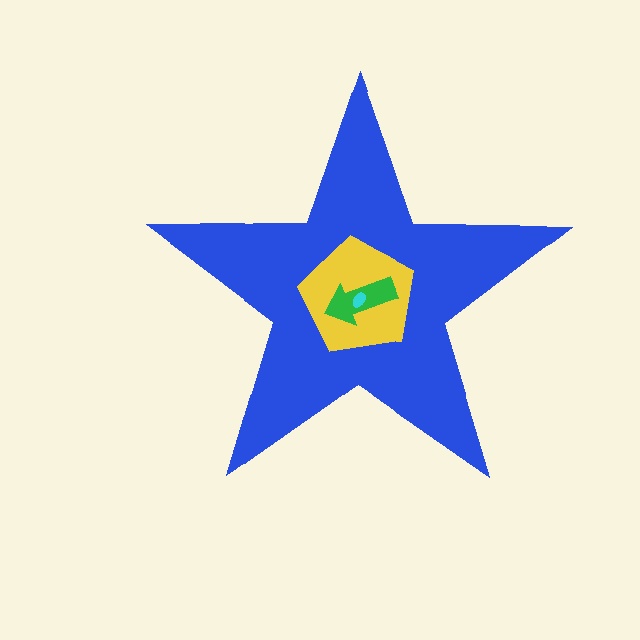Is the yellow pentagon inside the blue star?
Yes.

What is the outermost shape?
The blue star.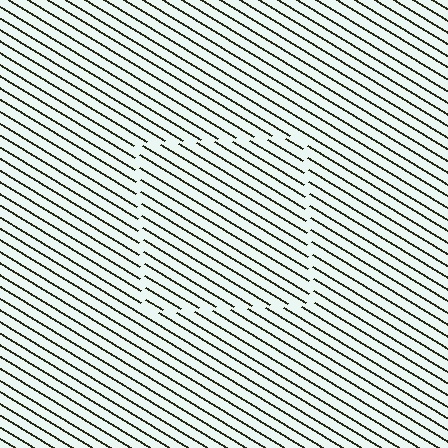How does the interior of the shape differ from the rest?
The interior of the shape contains the same grating, shifted by half a period — the contour is defined by the phase discontinuity where line-ends from the inner and outer gratings abut.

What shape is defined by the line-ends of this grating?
An illusory square. The interior of the shape contains the same grating, shifted by half a period — the contour is defined by the phase discontinuity where line-ends from the inner and outer gratings abut.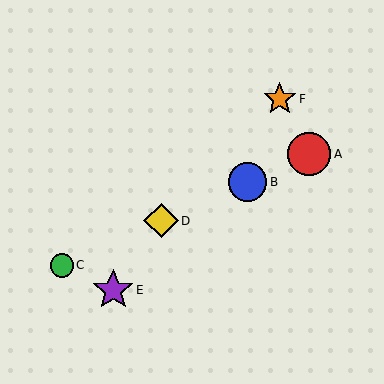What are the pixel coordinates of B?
Object B is at (248, 182).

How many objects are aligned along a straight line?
4 objects (A, B, C, D) are aligned along a straight line.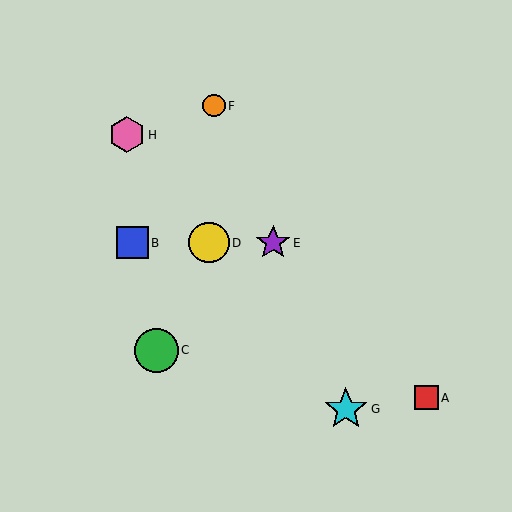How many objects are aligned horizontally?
3 objects (B, D, E) are aligned horizontally.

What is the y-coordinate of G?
Object G is at y≈409.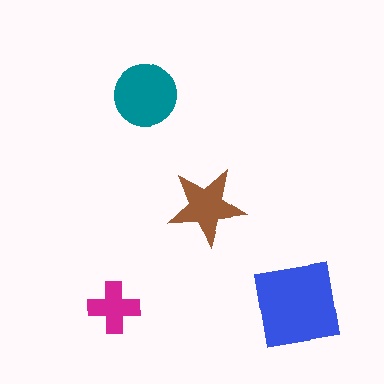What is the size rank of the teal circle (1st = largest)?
2nd.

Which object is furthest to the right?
The blue square is rightmost.